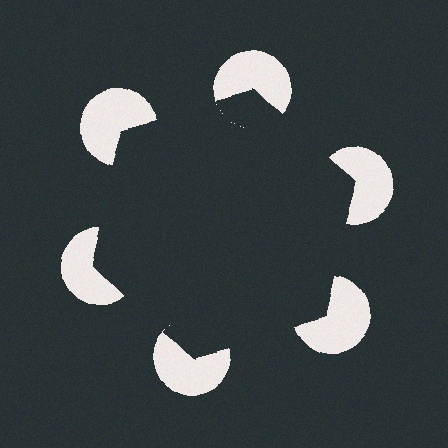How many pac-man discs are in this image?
There are 6 — one at each vertex of the illusory hexagon.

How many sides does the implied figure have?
6 sides.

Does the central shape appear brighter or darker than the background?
It typically appears slightly darker than the background, even though no actual brightness change is drawn.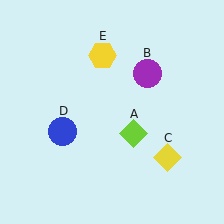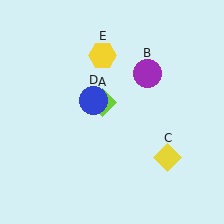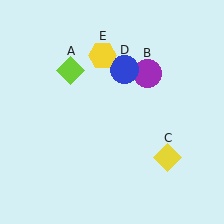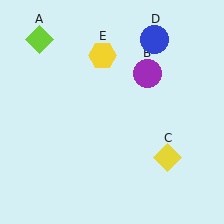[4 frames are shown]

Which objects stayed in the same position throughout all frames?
Purple circle (object B) and yellow diamond (object C) and yellow hexagon (object E) remained stationary.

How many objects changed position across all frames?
2 objects changed position: lime diamond (object A), blue circle (object D).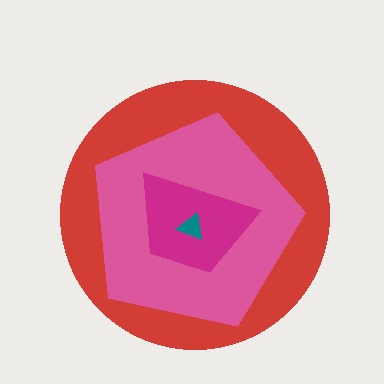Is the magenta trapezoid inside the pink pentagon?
Yes.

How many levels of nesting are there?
4.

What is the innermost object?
The teal triangle.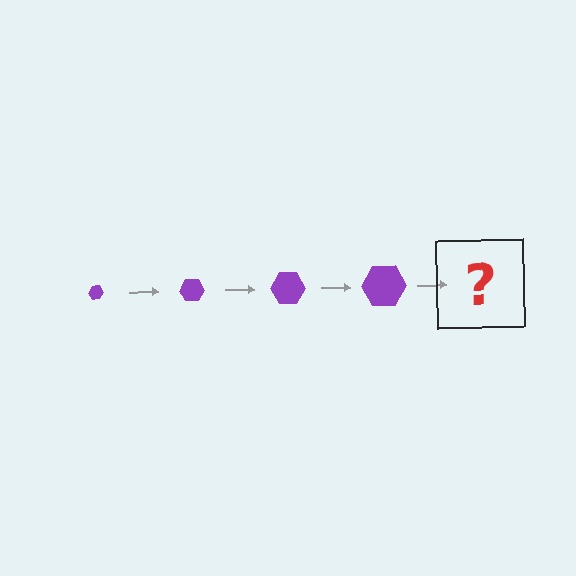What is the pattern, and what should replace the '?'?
The pattern is that the hexagon gets progressively larger each step. The '?' should be a purple hexagon, larger than the previous one.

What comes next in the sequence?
The next element should be a purple hexagon, larger than the previous one.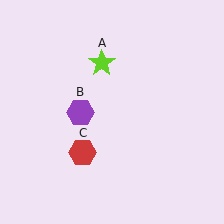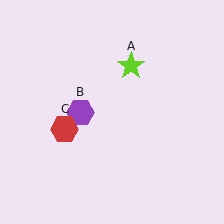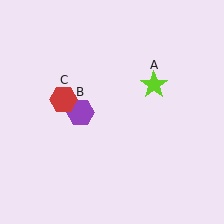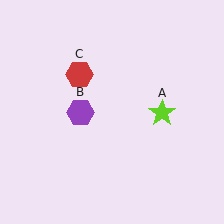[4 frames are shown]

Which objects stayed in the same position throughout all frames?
Purple hexagon (object B) remained stationary.